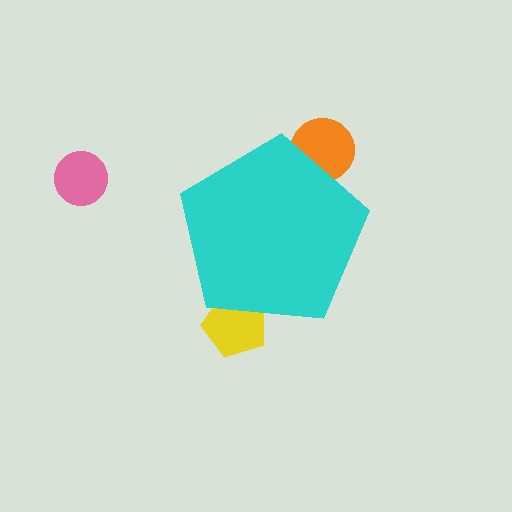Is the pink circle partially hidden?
No, the pink circle is fully visible.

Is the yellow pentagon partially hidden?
Yes, the yellow pentagon is partially hidden behind the cyan pentagon.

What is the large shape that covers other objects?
A cyan pentagon.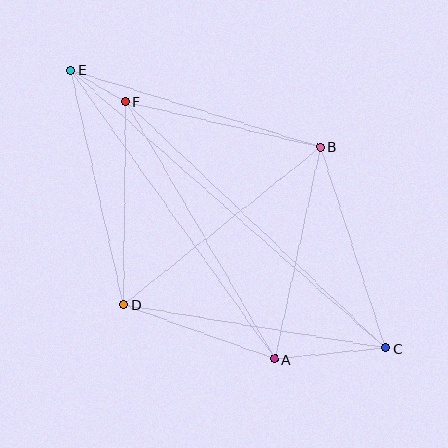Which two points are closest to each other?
Points E and F are closest to each other.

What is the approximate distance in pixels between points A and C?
The distance between A and C is approximately 112 pixels.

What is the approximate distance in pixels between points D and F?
The distance between D and F is approximately 203 pixels.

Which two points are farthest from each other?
Points C and E are farthest from each other.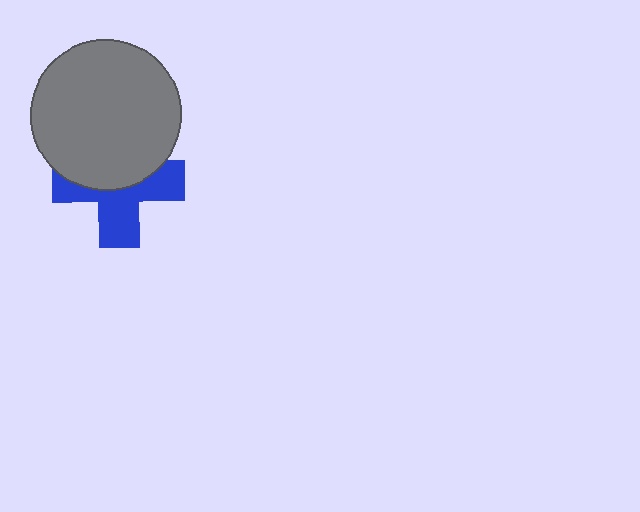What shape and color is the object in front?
The object in front is a gray circle.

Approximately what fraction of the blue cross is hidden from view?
Roughly 48% of the blue cross is hidden behind the gray circle.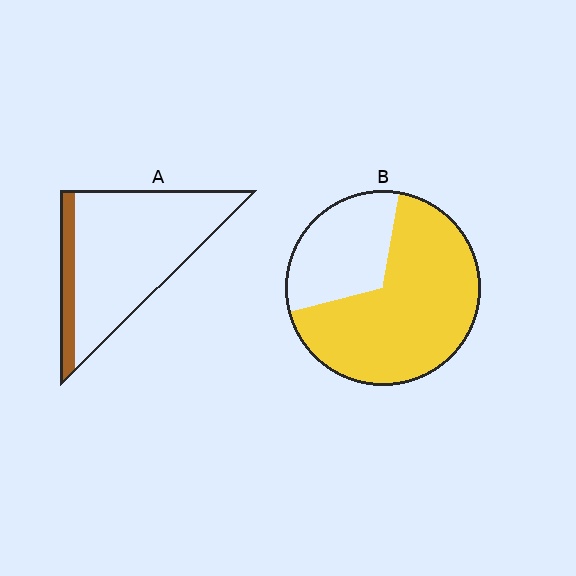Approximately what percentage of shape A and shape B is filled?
A is approximately 15% and B is approximately 70%.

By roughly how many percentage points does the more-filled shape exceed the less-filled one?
By roughly 55 percentage points (B over A).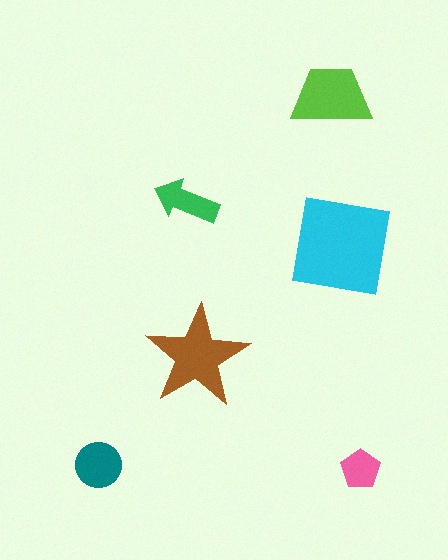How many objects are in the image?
There are 6 objects in the image.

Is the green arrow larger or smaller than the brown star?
Smaller.